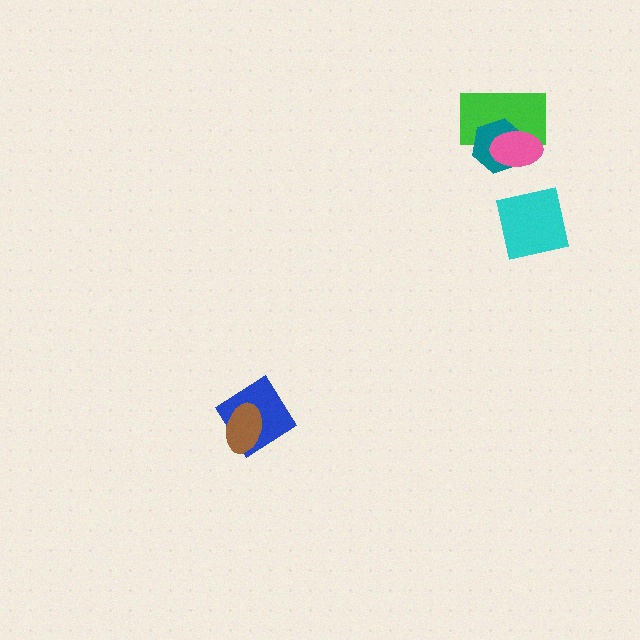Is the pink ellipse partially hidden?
No, no other shape covers it.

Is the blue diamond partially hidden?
Yes, it is partially covered by another shape.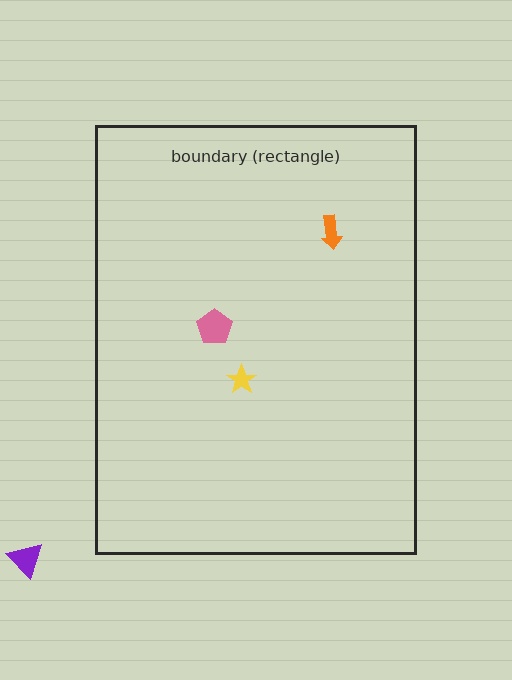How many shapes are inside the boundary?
3 inside, 1 outside.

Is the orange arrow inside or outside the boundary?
Inside.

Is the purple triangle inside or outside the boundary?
Outside.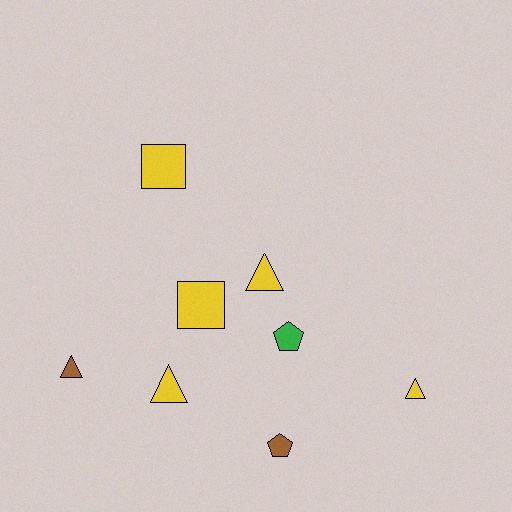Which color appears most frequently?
Yellow, with 5 objects.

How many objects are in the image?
There are 8 objects.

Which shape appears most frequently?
Triangle, with 4 objects.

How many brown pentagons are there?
There is 1 brown pentagon.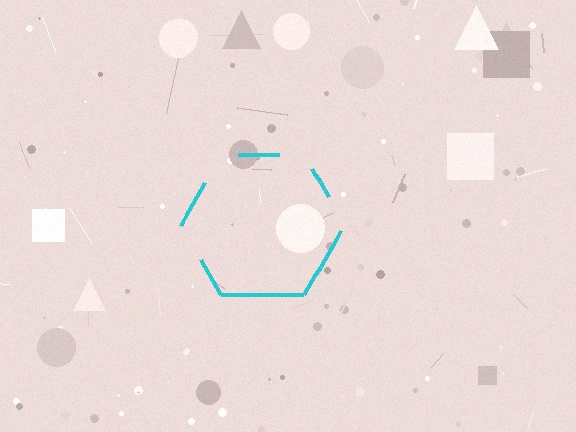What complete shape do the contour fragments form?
The contour fragments form a hexagon.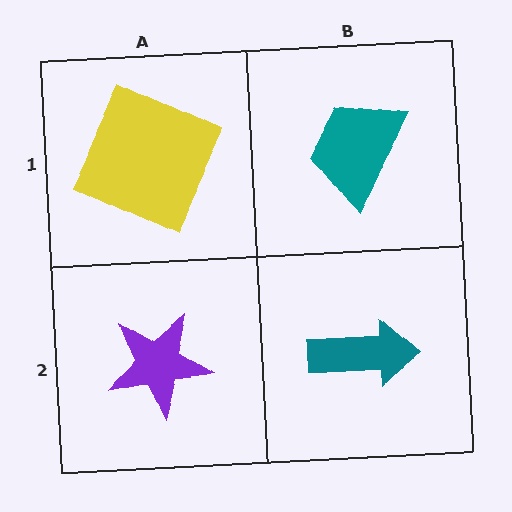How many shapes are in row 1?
2 shapes.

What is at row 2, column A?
A purple star.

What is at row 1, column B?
A teal trapezoid.